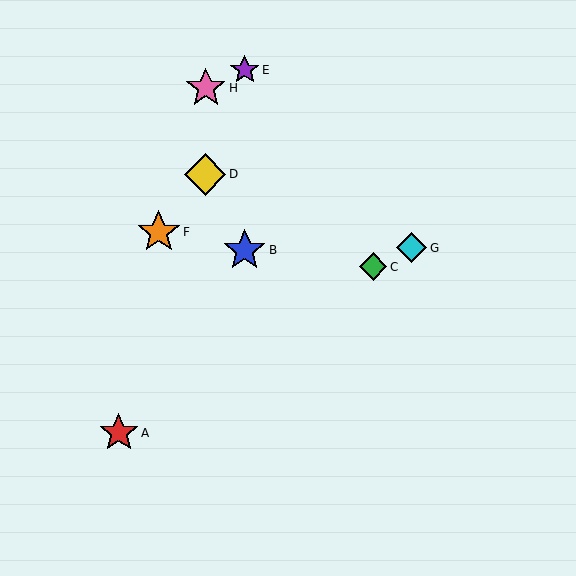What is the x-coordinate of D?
Object D is at x≈205.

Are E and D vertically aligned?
No, E is at x≈245 and D is at x≈205.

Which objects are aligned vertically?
Objects B, E are aligned vertically.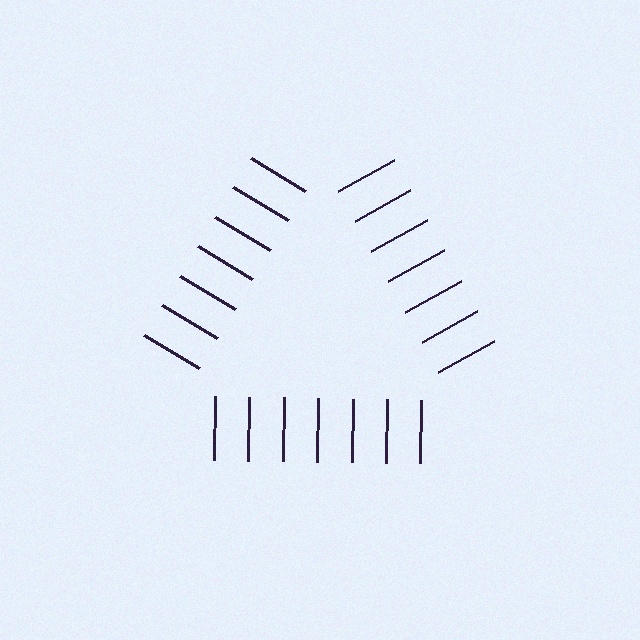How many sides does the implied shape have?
3 sides — the line-ends trace a triangle.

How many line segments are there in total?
21 — 7 along each of the 3 edges.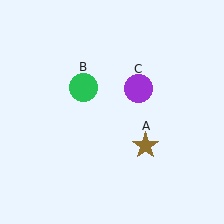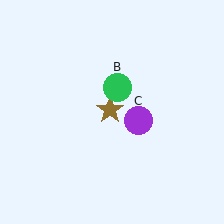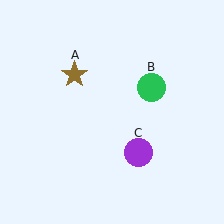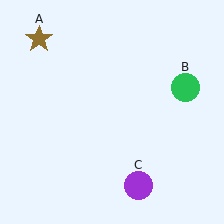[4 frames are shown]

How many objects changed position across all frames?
3 objects changed position: brown star (object A), green circle (object B), purple circle (object C).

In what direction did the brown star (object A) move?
The brown star (object A) moved up and to the left.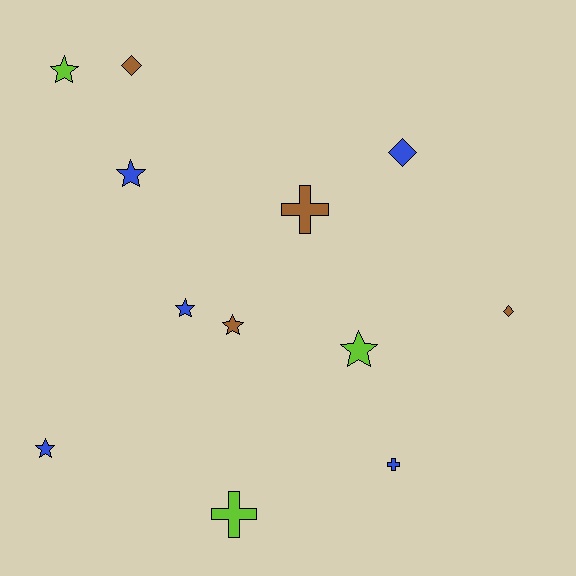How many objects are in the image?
There are 12 objects.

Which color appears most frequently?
Blue, with 5 objects.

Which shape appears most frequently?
Star, with 6 objects.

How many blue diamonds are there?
There is 1 blue diamond.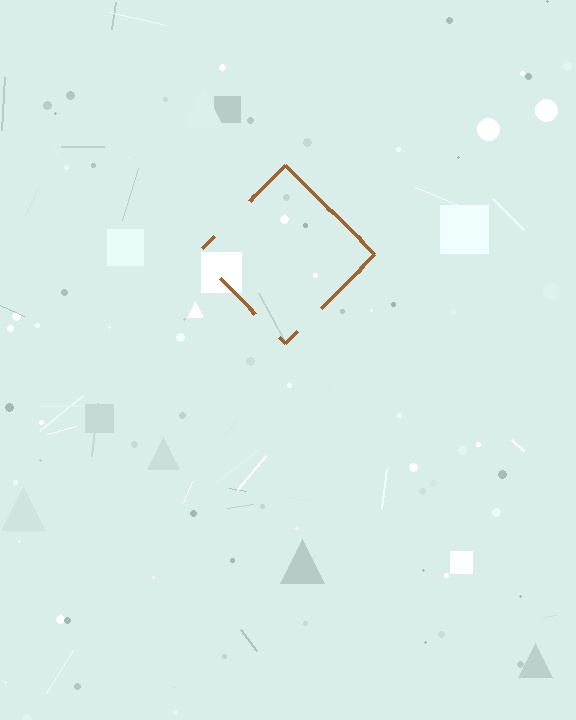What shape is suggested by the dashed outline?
The dashed outline suggests a diamond.